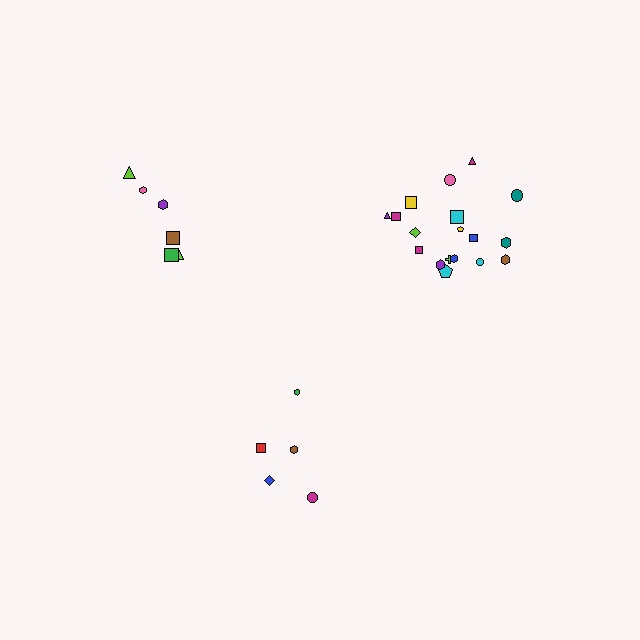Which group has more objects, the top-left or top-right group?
The top-right group.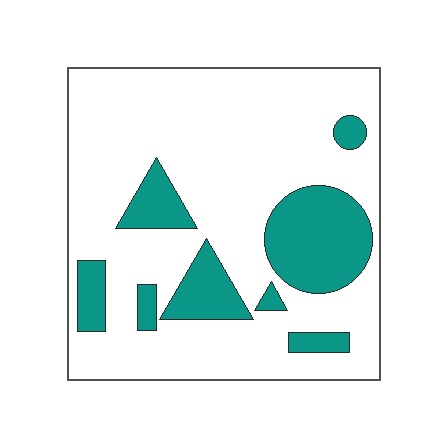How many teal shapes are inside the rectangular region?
8.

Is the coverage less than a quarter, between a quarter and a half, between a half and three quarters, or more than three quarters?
Less than a quarter.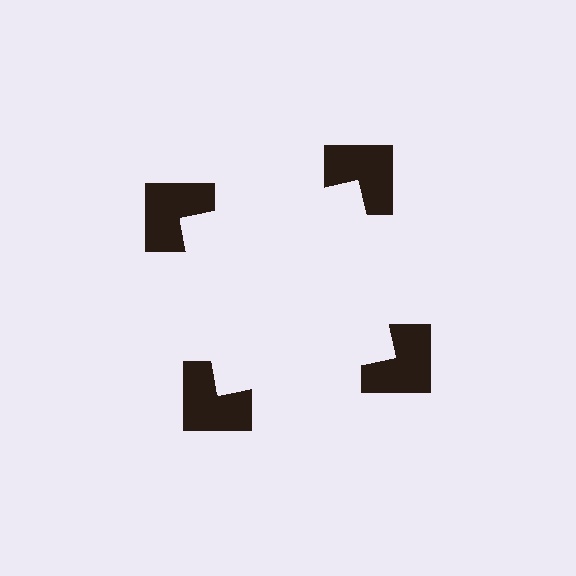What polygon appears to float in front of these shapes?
An illusory square — its edges are inferred from the aligned wedge cuts in the notched squares, not physically drawn.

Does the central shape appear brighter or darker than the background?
It typically appears slightly brighter than the background, even though no actual brightness change is drawn.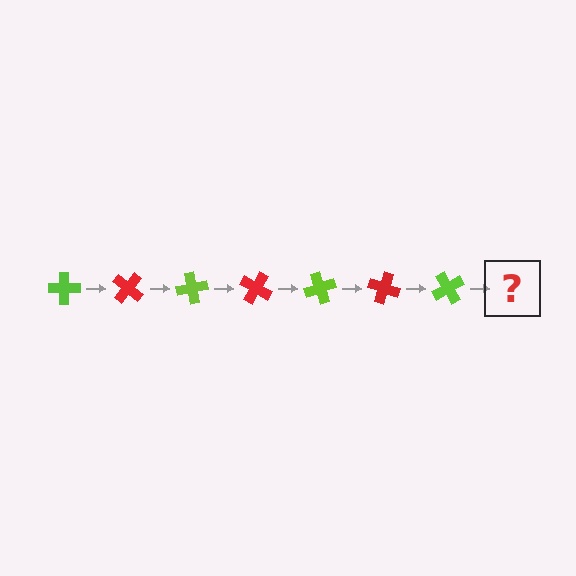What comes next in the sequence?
The next element should be a red cross, rotated 280 degrees from the start.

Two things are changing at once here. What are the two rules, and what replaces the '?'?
The two rules are that it rotates 40 degrees each step and the color cycles through lime and red. The '?' should be a red cross, rotated 280 degrees from the start.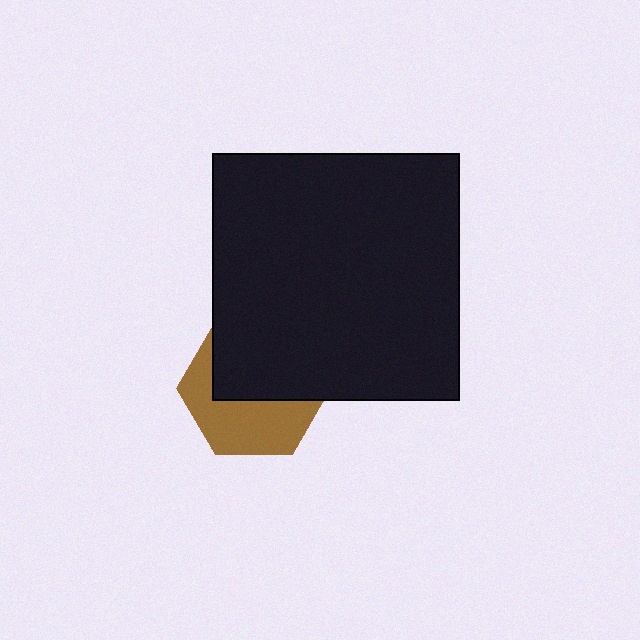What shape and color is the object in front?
The object in front is a black square.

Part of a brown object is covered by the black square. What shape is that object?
It is a hexagon.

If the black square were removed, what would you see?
You would see the complete brown hexagon.